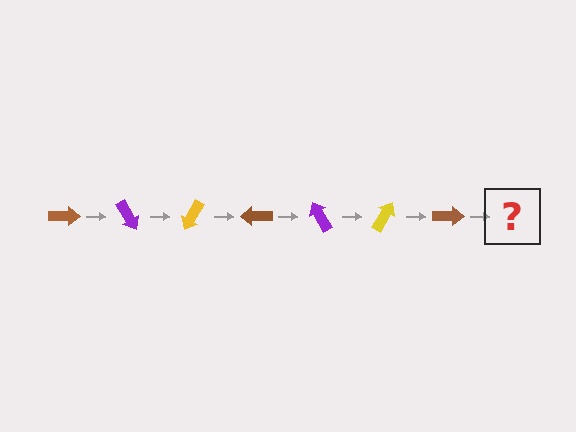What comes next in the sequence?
The next element should be a purple arrow, rotated 420 degrees from the start.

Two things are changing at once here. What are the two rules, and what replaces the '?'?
The two rules are that it rotates 60 degrees each step and the color cycles through brown, purple, and yellow. The '?' should be a purple arrow, rotated 420 degrees from the start.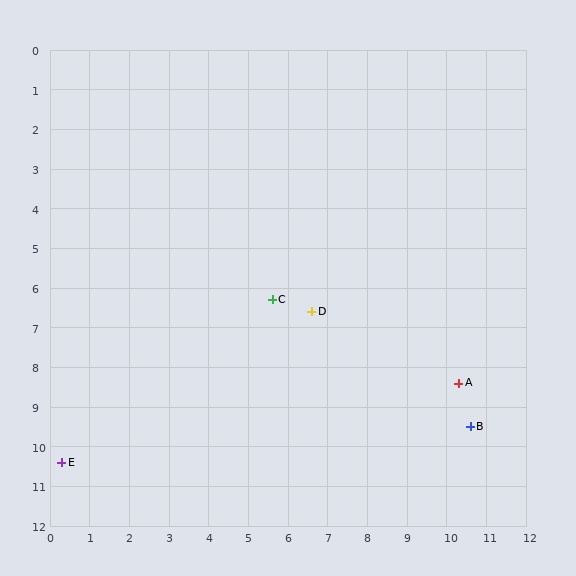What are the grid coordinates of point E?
Point E is at approximately (0.3, 10.4).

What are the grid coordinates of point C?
Point C is at approximately (5.6, 6.3).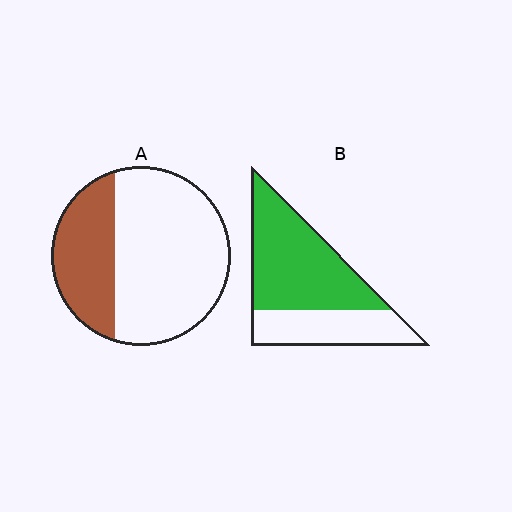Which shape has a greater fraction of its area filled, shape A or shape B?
Shape B.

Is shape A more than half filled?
No.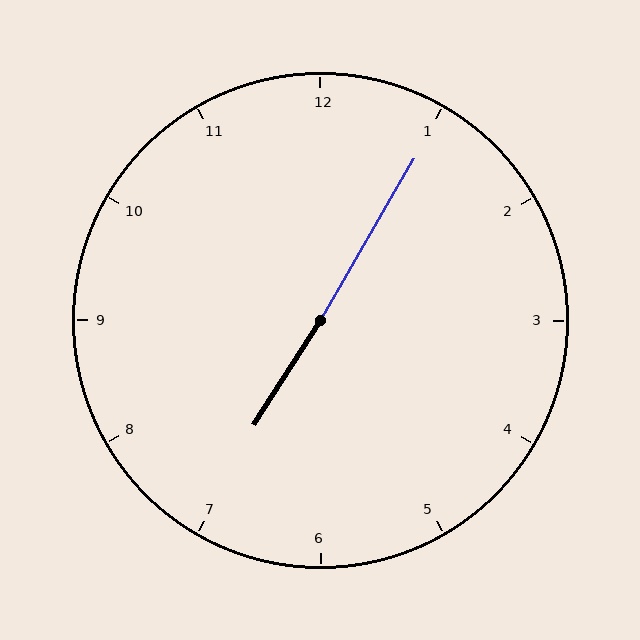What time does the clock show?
7:05.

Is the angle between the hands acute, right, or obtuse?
It is obtuse.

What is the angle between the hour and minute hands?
Approximately 178 degrees.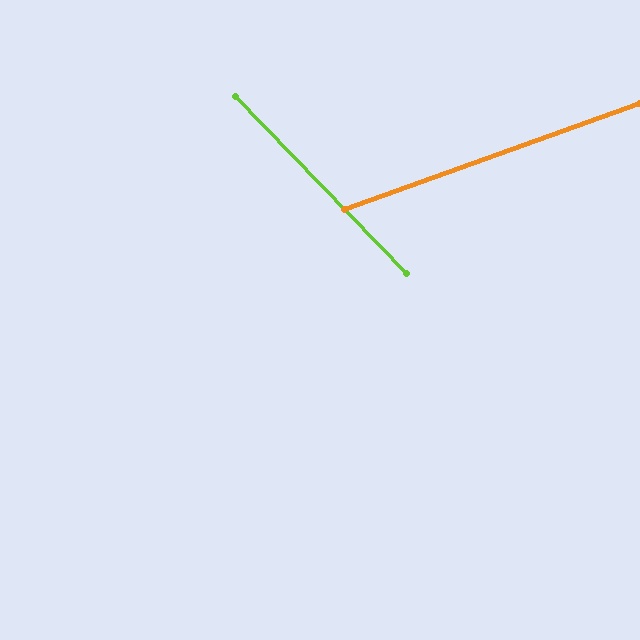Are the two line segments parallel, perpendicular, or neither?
Neither parallel nor perpendicular — they differ by about 66°.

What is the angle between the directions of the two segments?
Approximately 66 degrees.